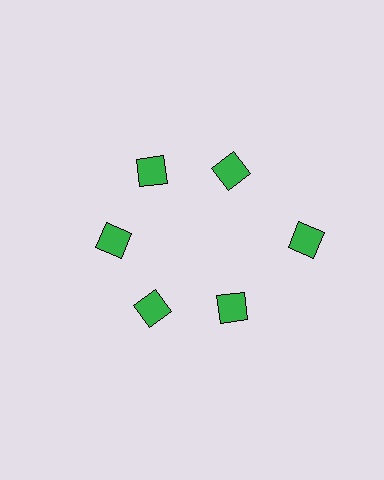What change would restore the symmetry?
The symmetry would be restored by moving it inward, back onto the ring so that all 6 diamonds sit at equal angles and equal distance from the center.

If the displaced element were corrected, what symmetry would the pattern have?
It would have 6-fold rotational symmetry — the pattern would map onto itself every 60 degrees.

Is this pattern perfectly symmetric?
No. The 6 green diamonds are arranged in a ring, but one element near the 3 o'clock position is pushed outward from the center, breaking the 6-fold rotational symmetry.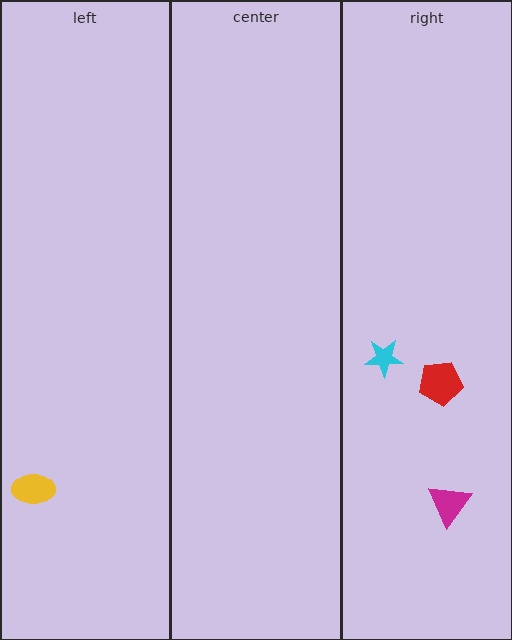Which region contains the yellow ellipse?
The left region.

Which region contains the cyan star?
The right region.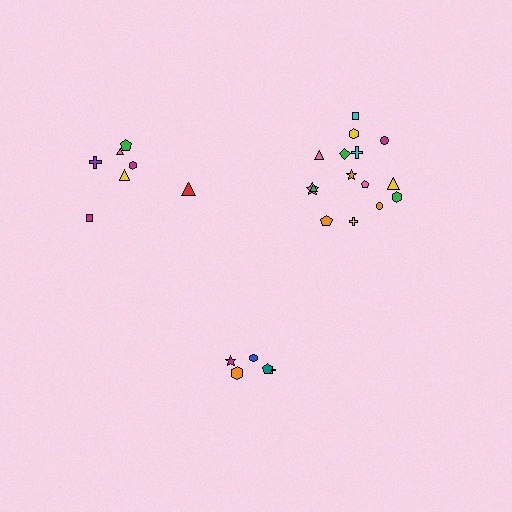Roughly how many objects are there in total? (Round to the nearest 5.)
Roughly 25 objects in total.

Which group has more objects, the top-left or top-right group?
The top-right group.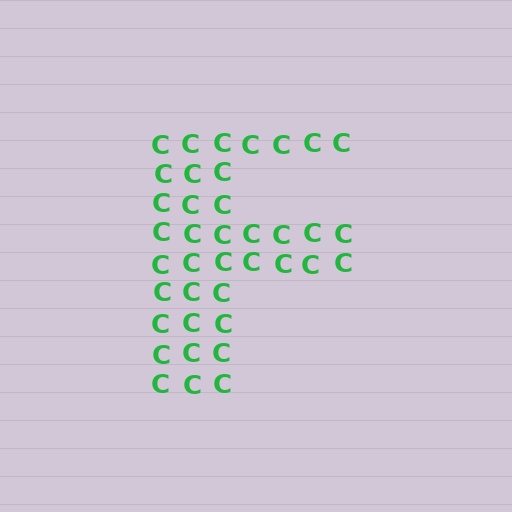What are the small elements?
The small elements are letter C's.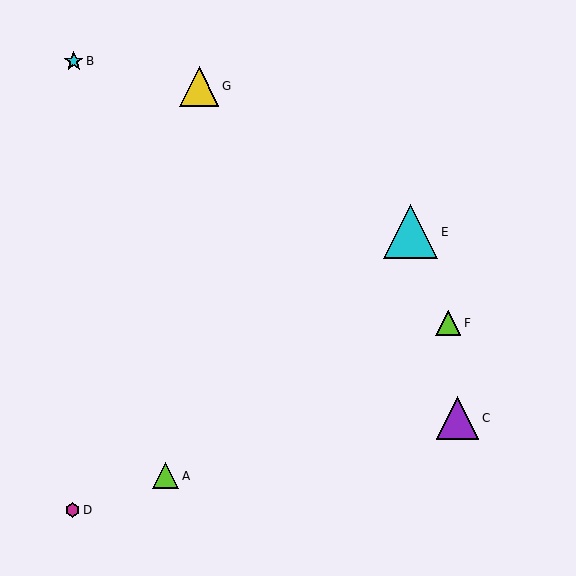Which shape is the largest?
The cyan triangle (labeled E) is the largest.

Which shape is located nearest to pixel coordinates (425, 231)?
The cyan triangle (labeled E) at (411, 232) is nearest to that location.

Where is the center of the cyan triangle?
The center of the cyan triangle is at (411, 232).